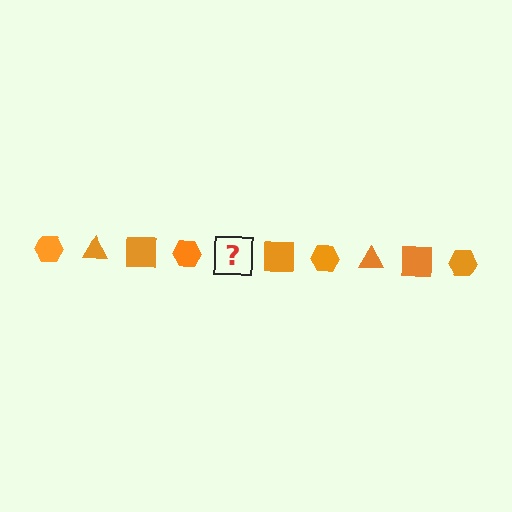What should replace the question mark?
The question mark should be replaced with an orange triangle.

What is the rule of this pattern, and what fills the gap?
The rule is that the pattern cycles through hexagon, triangle, square shapes in orange. The gap should be filled with an orange triangle.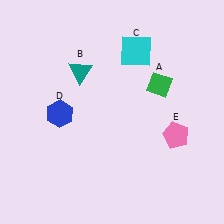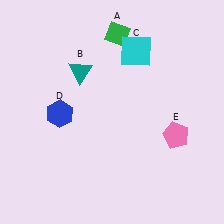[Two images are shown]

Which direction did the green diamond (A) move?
The green diamond (A) moved up.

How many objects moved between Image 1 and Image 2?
1 object moved between the two images.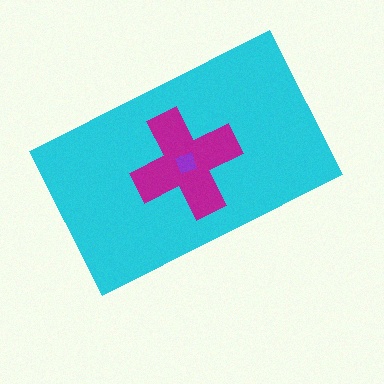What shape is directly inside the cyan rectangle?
The magenta cross.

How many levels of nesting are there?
3.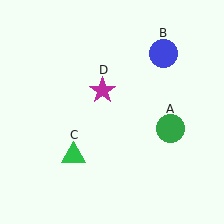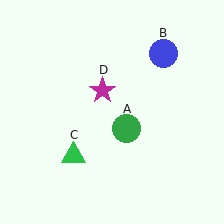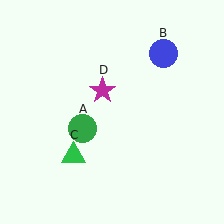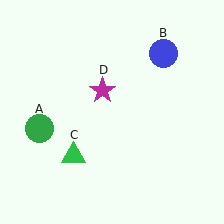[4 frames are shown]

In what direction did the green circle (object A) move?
The green circle (object A) moved left.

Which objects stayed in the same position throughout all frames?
Blue circle (object B) and green triangle (object C) and magenta star (object D) remained stationary.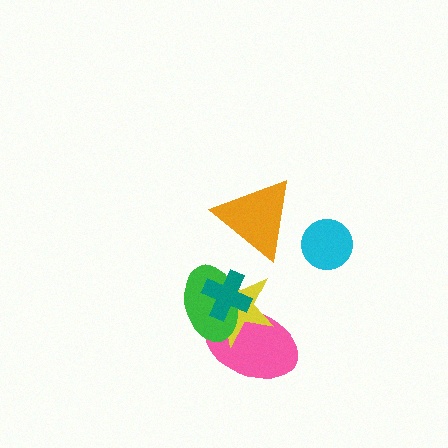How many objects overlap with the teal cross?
3 objects overlap with the teal cross.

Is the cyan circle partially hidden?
No, no other shape covers it.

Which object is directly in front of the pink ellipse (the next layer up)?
The yellow star is directly in front of the pink ellipse.